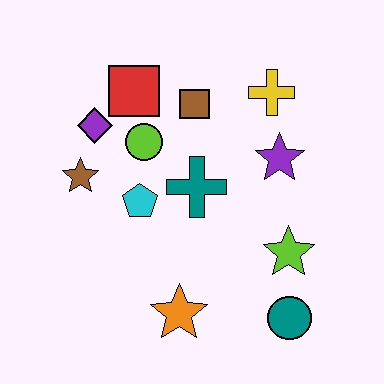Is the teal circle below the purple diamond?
Yes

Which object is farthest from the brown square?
The teal circle is farthest from the brown square.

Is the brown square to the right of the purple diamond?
Yes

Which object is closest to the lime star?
The teal circle is closest to the lime star.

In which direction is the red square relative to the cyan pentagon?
The red square is above the cyan pentagon.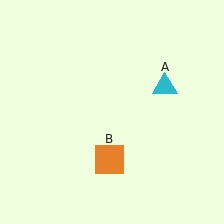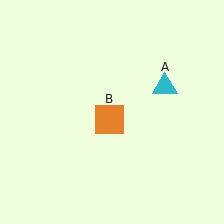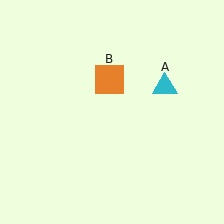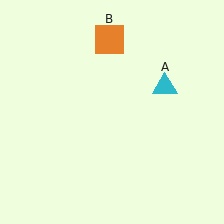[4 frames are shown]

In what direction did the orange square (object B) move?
The orange square (object B) moved up.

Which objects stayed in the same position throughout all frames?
Cyan triangle (object A) remained stationary.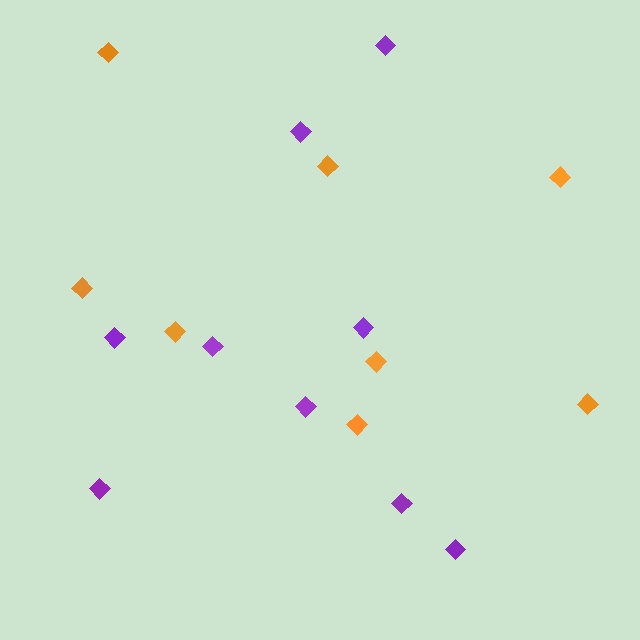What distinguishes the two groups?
There are 2 groups: one group of purple diamonds (9) and one group of orange diamonds (8).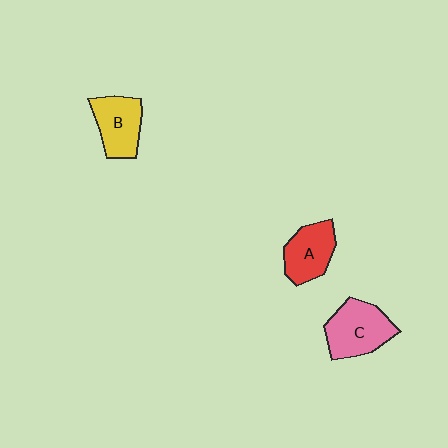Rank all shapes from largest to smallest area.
From largest to smallest: C (pink), B (yellow), A (red).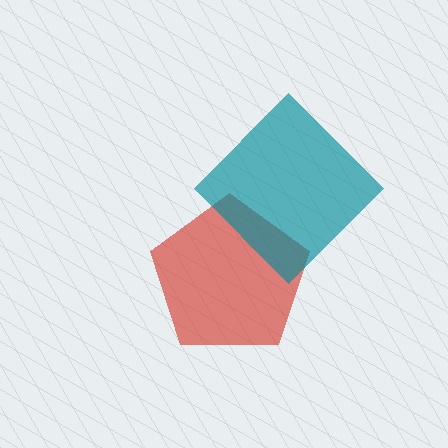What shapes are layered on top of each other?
The layered shapes are: a red pentagon, a teal diamond.